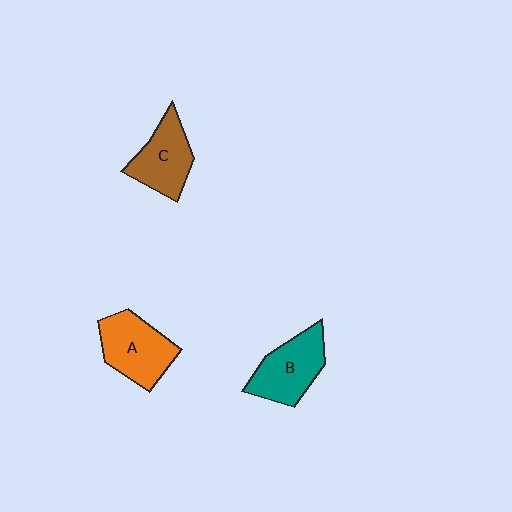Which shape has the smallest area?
Shape C (brown).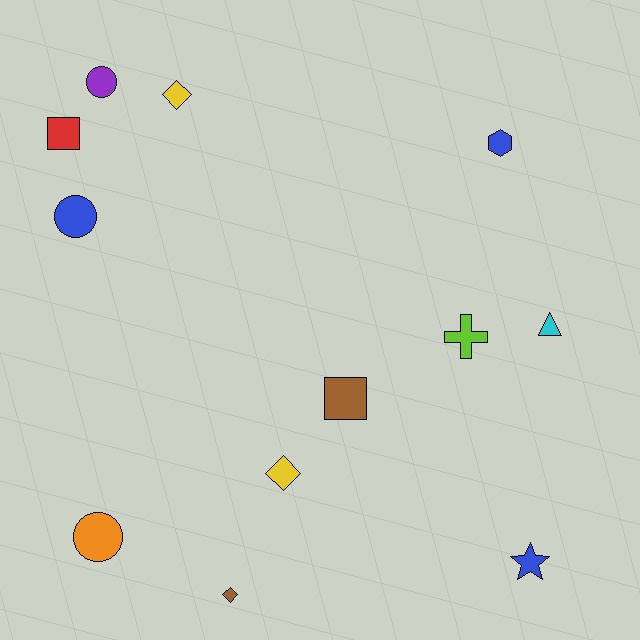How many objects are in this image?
There are 12 objects.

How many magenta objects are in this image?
There are no magenta objects.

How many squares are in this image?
There are 2 squares.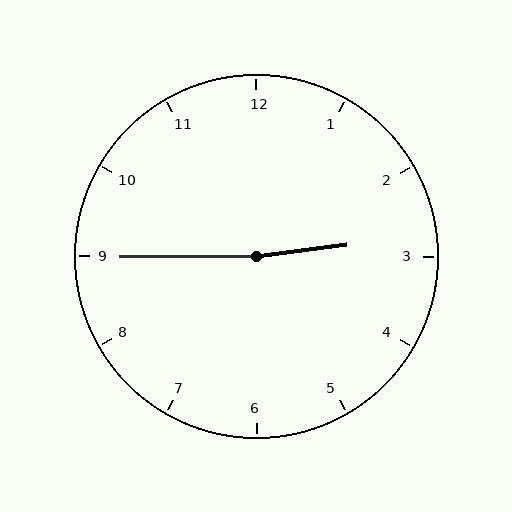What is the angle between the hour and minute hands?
Approximately 172 degrees.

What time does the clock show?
2:45.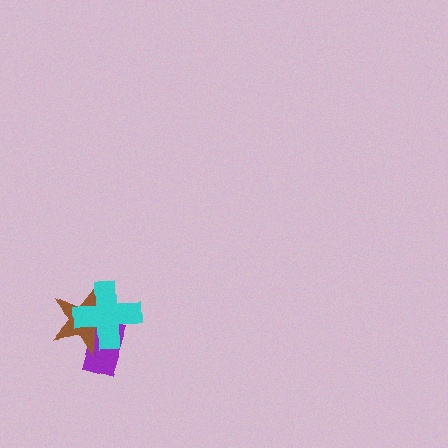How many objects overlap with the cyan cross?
2 objects overlap with the cyan cross.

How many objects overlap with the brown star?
2 objects overlap with the brown star.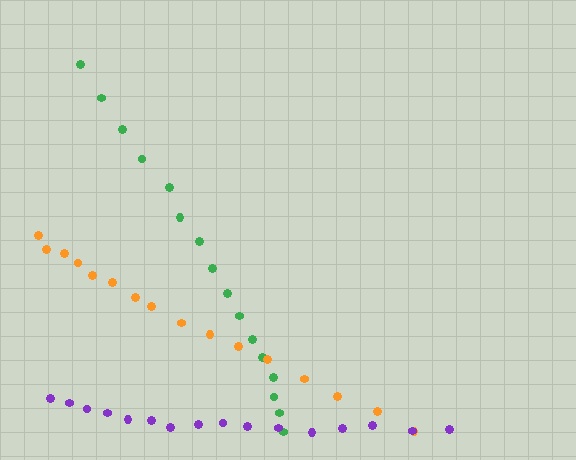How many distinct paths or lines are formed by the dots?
There are 3 distinct paths.